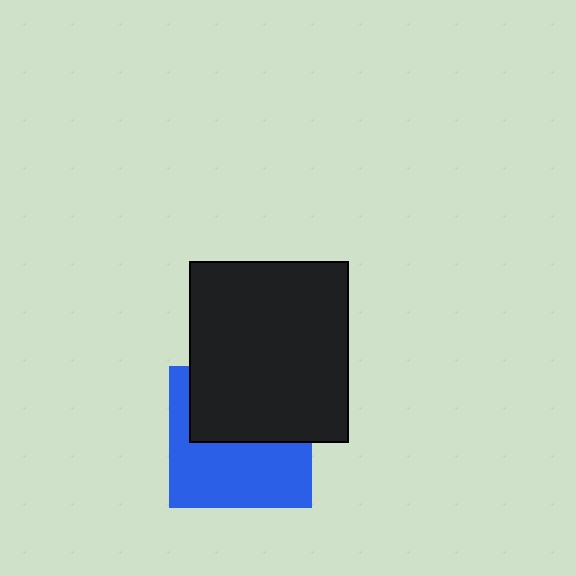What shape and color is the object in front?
The object in front is a black rectangle.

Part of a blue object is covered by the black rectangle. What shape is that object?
It is a square.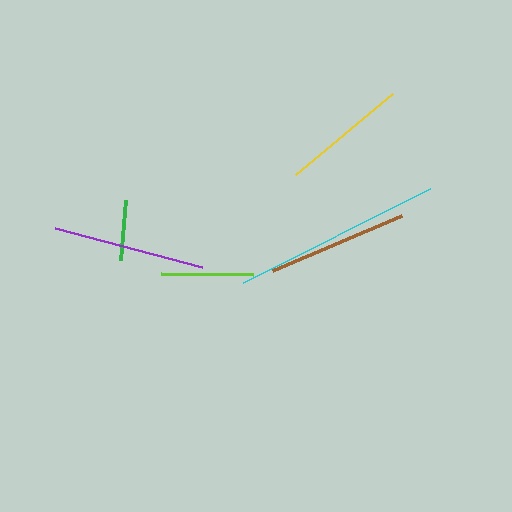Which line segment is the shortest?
The green line is the shortest at approximately 60 pixels.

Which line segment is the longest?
The cyan line is the longest at approximately 209 pixels.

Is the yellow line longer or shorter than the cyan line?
The cyan line is longer than the yellow line.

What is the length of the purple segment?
The purple segment is approximately 152 pixels long.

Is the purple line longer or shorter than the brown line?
The purple line is longer than the brown line.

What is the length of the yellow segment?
The yellow segment is approximately 127 pixels long.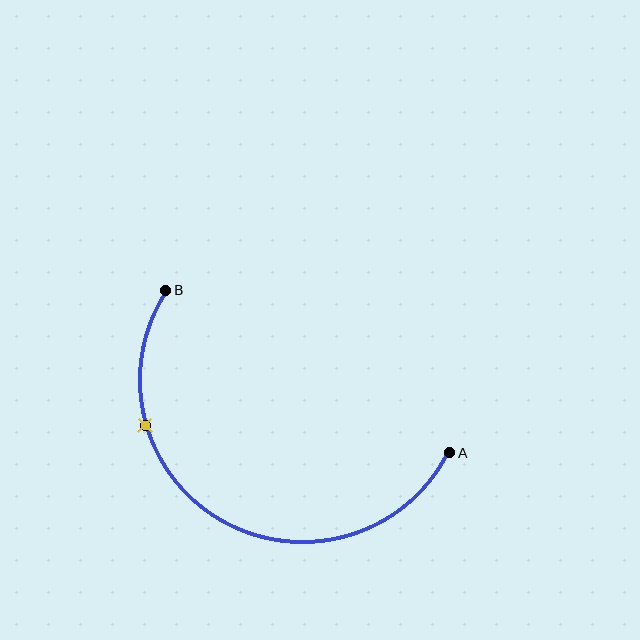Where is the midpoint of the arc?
The arc midpoint is the point on the curve farthest from the straight line joining A and B. It sits below that line.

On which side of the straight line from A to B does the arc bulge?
The arc bulges below the straight line connecting A and B.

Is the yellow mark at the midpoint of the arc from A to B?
No. The yellow mark lies on the arc but is closer to endpoint B. The arc midpoint would be at the point on the curve equidistant along the arc from both A and B.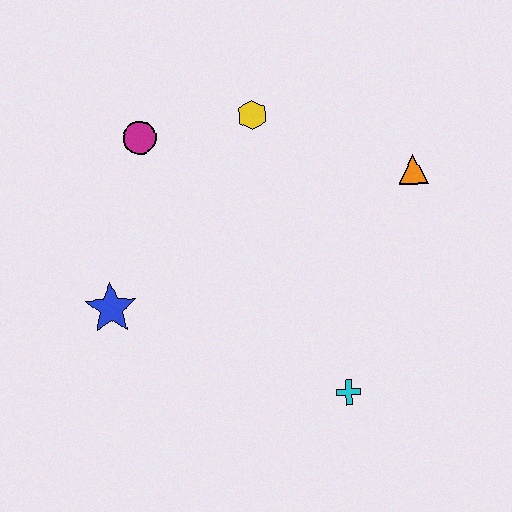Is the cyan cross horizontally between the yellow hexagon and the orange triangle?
Yes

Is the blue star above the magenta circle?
No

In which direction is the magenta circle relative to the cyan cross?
The magenta circle is above the cyan cross.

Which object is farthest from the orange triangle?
The blue star is farthest from the orange triangle.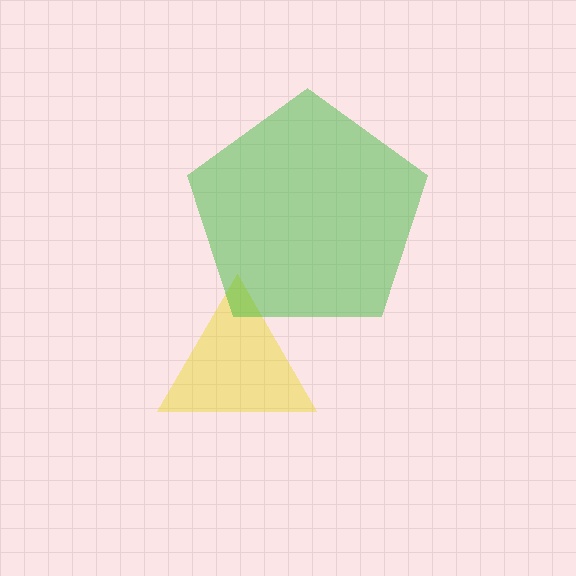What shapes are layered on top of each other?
The layered shapes are: a yellow triangle, a green pentagon.